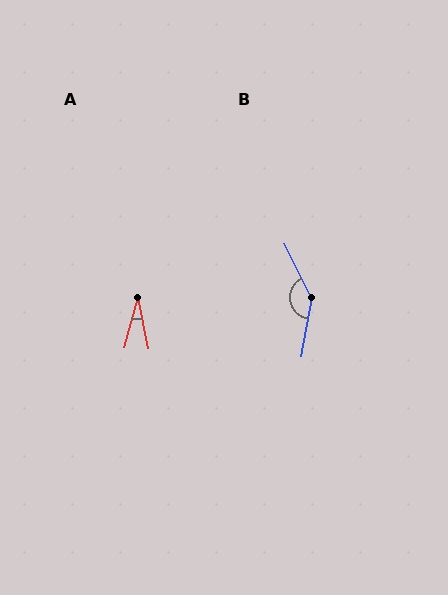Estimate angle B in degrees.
Approximately 144 degrees.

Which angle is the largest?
B, at approximately 144 degrees.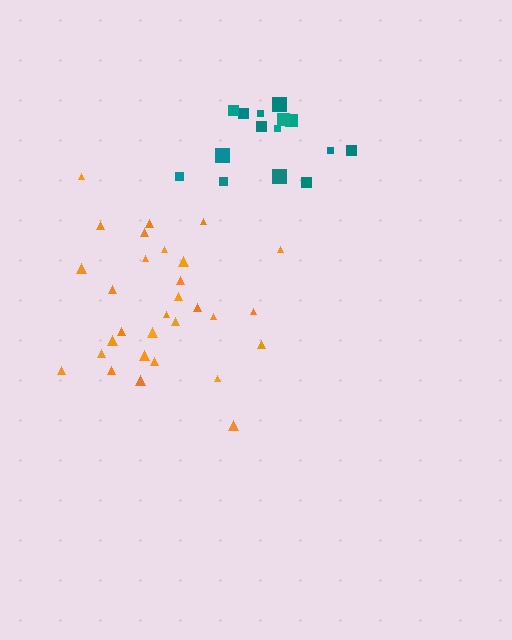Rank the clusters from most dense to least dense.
teal, orange.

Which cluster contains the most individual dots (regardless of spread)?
Orange (30).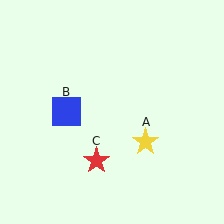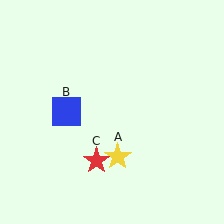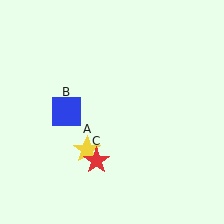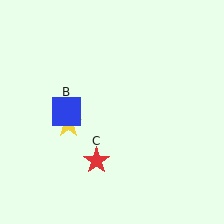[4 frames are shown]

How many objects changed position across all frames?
1 object changed position: yellow star (object A).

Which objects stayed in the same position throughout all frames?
Blue square (object B) and red star (object C) remained stationary.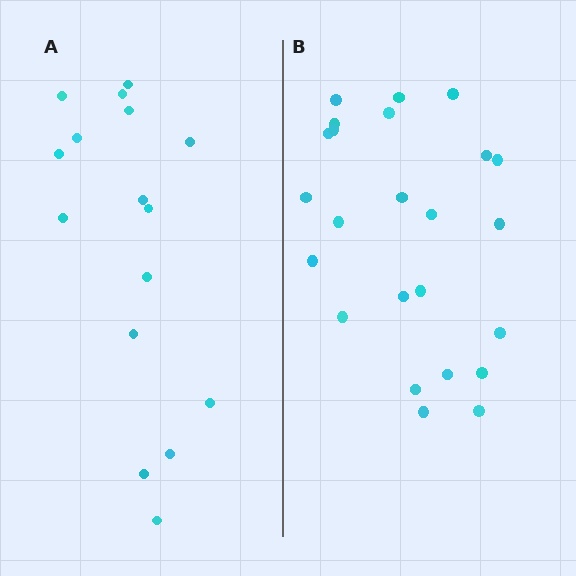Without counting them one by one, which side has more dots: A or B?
Region B (the right region) has more dots.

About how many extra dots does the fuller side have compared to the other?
Region B has roughly 8 or so more dots than region A.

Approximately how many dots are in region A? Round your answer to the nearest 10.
About 20 dots. (The exact count is 16, which rounds to 20.)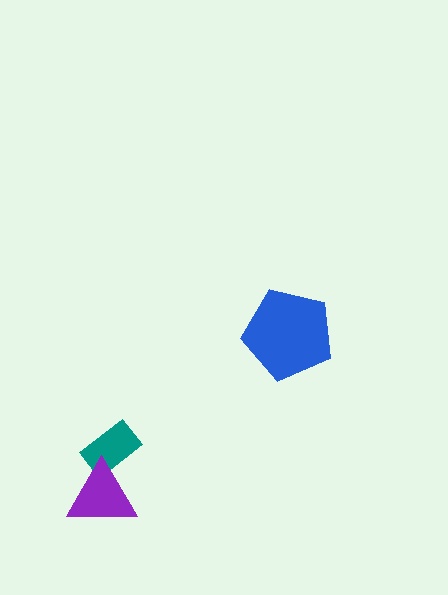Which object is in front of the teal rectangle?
The purple triangle is in front of the teal rectangle.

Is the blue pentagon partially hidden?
No, no other shape covers it.